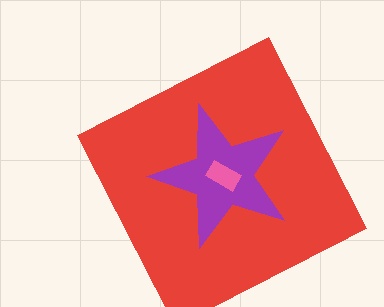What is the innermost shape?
The pink rectangle.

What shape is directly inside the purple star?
The pink rectangle.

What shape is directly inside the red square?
The purple star.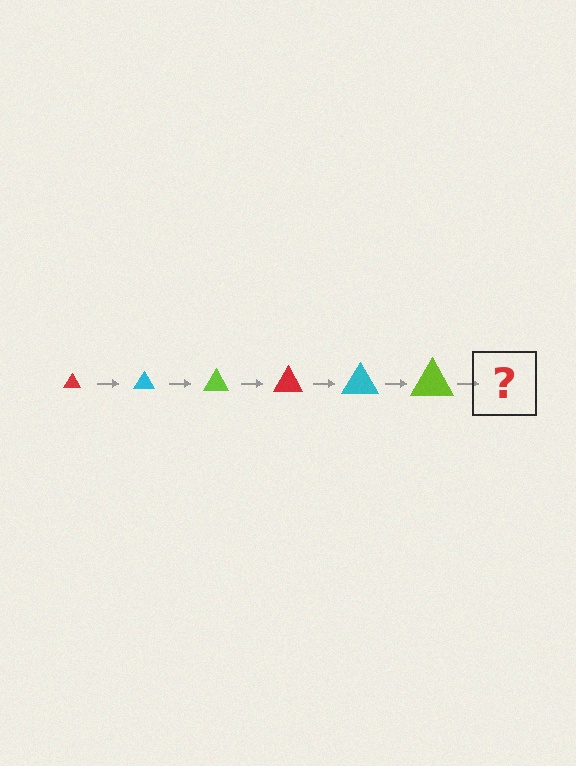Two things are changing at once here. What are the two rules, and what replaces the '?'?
The two rules are that the triangle grows larger each step and the color cycles through red, cyan, and lime. The '?' should be a red triangle, larger than the previous one.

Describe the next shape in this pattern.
It should be a red triangle, larger than the previous one.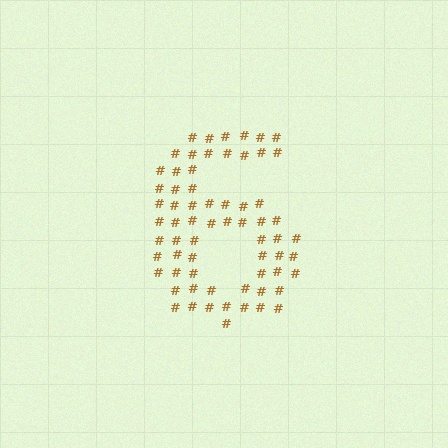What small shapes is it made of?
It is made of small hash symbols.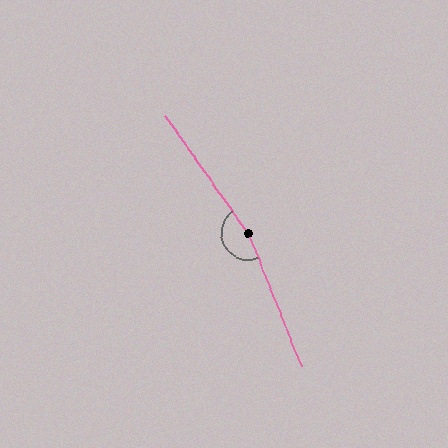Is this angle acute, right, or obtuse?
It is obtuse.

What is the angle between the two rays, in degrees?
Approximately 166 degrees.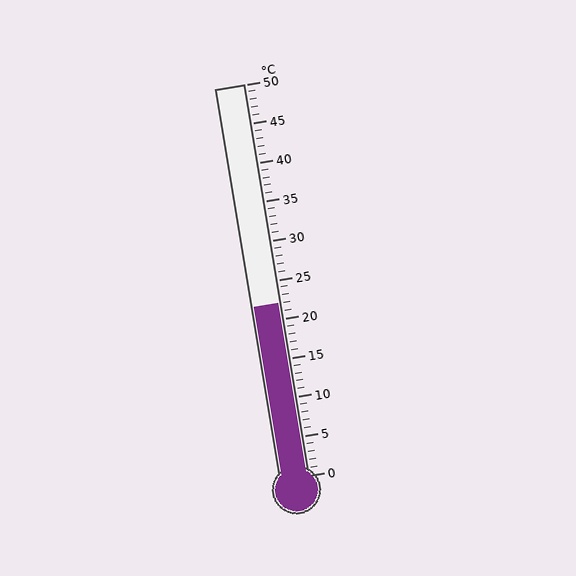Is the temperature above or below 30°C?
The temperature is below 30°C.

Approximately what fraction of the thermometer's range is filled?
The thermometer is filled to approximately 45% of its range.